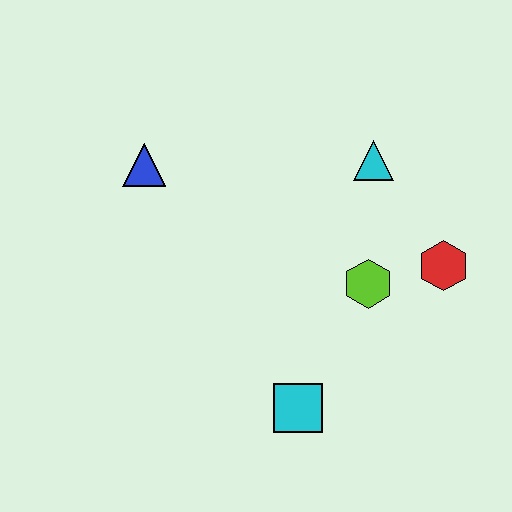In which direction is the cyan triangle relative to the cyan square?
The cyan triangle is above the cyan square.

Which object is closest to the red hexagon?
The lime hexagon is closest to the red hexagon.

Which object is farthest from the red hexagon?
The blue triangle is farthest from the red hexagon.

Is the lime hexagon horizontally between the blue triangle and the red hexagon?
Yes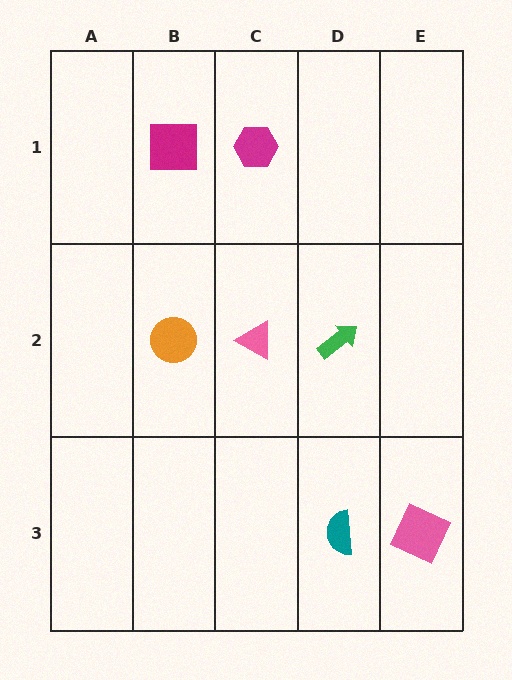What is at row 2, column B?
An orange circle.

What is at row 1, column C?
A magenta hexagon.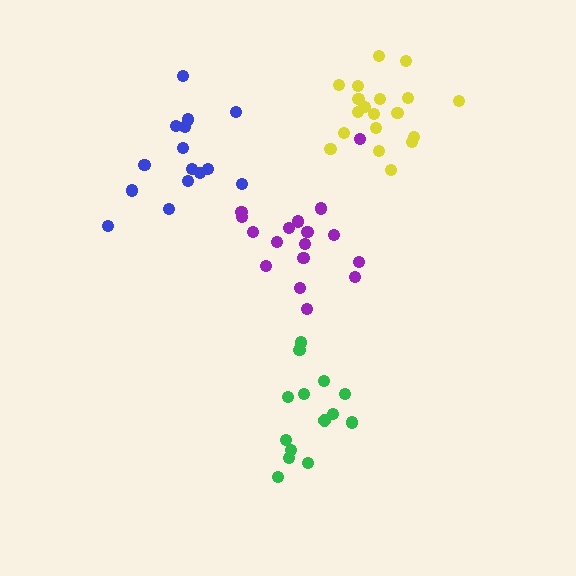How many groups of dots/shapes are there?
There are 4 groups.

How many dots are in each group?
Group 1: 17 dots, Group 2: 15 dots, Group 3: 14 dots, Group 4: 19 dots (65 total).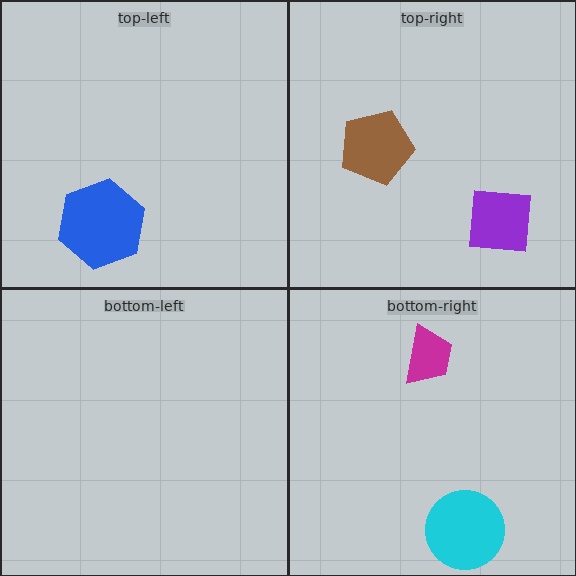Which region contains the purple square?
The top-right region.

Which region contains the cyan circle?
The bottom-right region.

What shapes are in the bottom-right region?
The cyan circle, the magenta trapezoid.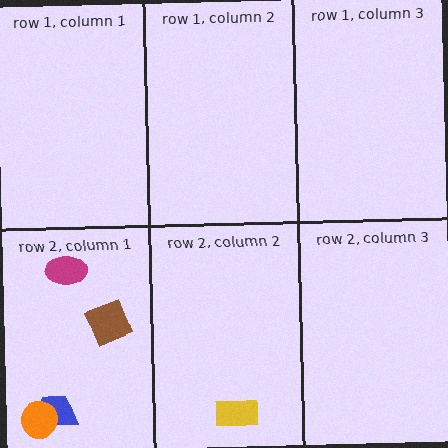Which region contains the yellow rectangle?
The row 2, column 2 region.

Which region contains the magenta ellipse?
The row 2, column 1 region.